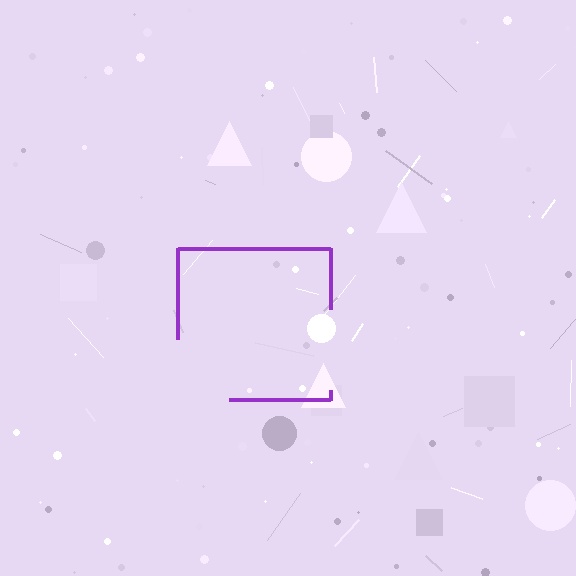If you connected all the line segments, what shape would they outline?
They would outline a square.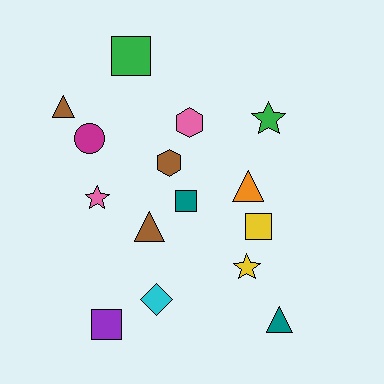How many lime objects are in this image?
There are no lime objects.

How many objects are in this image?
There are 15 objects.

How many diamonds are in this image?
There is 1 diamond.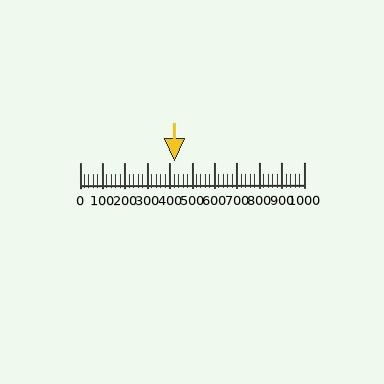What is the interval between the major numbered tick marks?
The major tick marks are spaced 100 units apart.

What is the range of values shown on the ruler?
The ruler shows values from 0 to 1000.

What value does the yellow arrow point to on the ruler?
The yellow arrow points to approximately 420.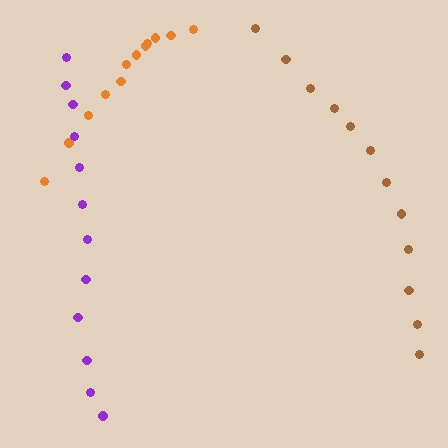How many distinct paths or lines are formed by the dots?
There are 3 distinct paths.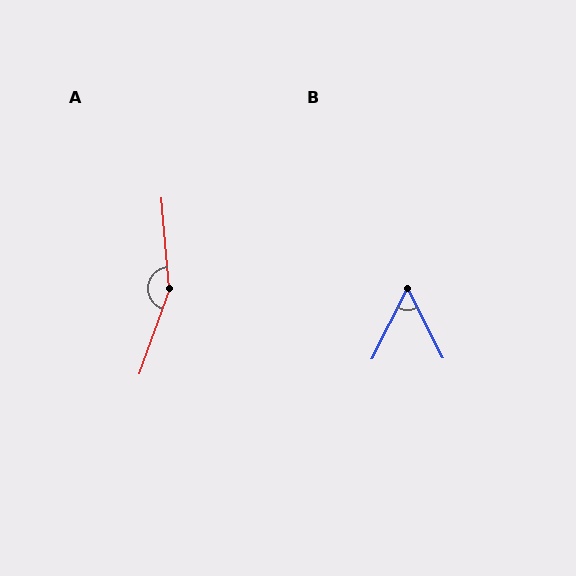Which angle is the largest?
A, at approximately 156 degrees.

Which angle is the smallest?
B, at approximately 54 degrees.